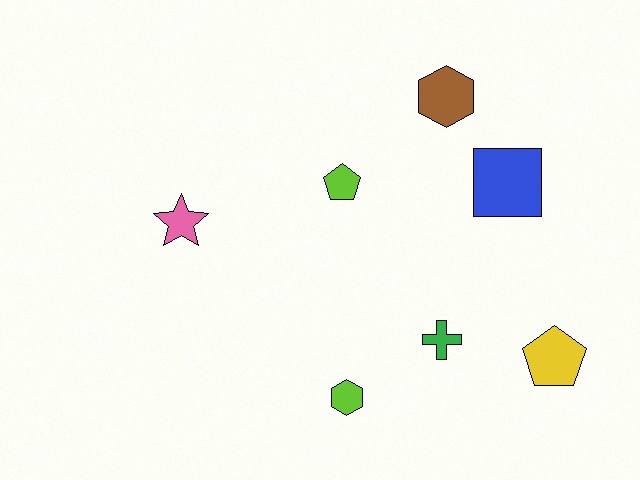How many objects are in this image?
There are 7 objects.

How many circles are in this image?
There are no circles.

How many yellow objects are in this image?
There is 1 yellow object.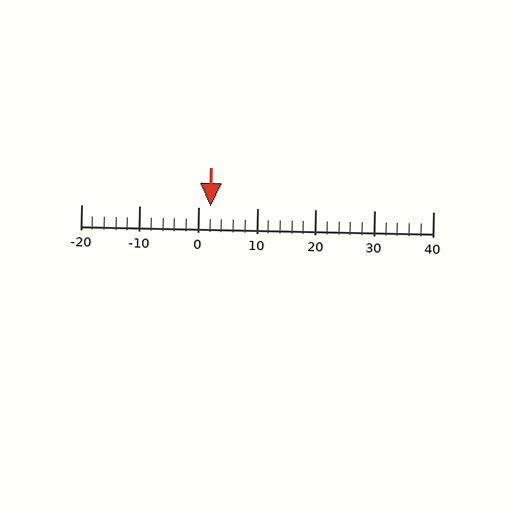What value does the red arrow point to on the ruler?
The red arrow points to approximately 2.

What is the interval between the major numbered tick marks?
The major tick marks are spaced 10 units apart.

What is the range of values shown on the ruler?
The ruler shows values from -20 to 40.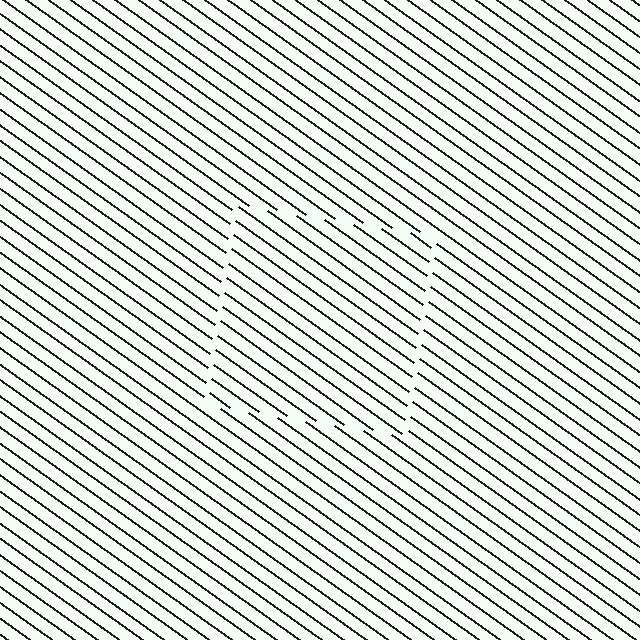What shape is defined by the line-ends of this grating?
An illusory square. The interior of the shape contains the same grating, shifted by half a period — the contour is defined by the phase discontinuity where line-ends from the inner and outer gratings abut.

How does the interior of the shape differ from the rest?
The interior of the shape contains the same grating, shifted by half a period — the contour is defined by the phase discontinuity where line-ends from the inner and outer gratings abut.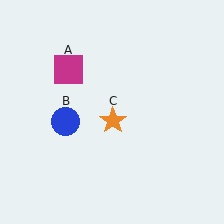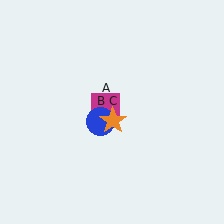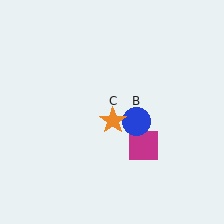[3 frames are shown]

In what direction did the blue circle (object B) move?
The blue circle (object B) moved right.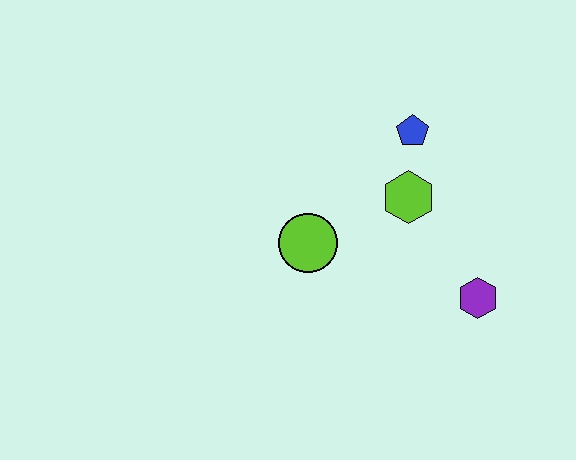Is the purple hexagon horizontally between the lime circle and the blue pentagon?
No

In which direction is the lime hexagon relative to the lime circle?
The lime hexagon is to the right of the lime circle.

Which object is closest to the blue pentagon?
The lime hexagon is closest to the blue pentagon.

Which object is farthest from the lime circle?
The purple hexagon is farthest from the lime circle.